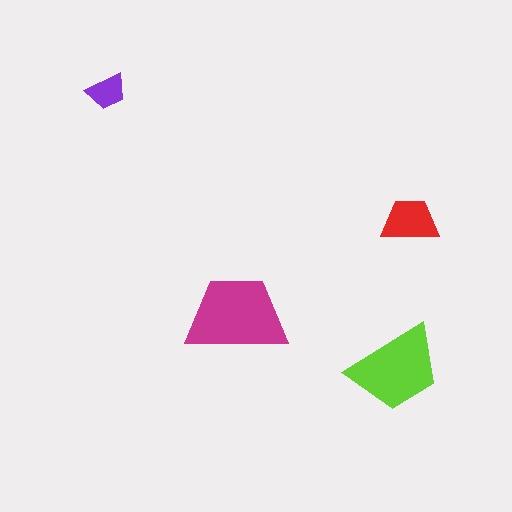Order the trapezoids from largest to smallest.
the magenta one, the lime one, the red one, the purple one.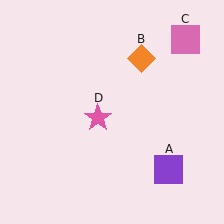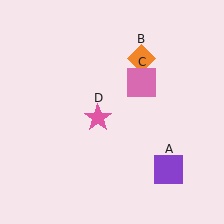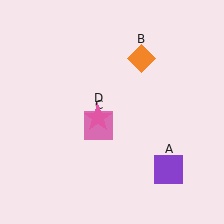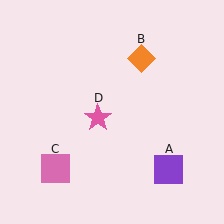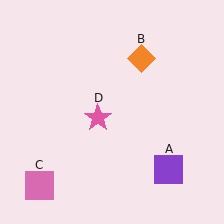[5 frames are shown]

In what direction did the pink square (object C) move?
The pink square (object C) moved down and to the left.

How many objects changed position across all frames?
1 object changed position: pink square (object C).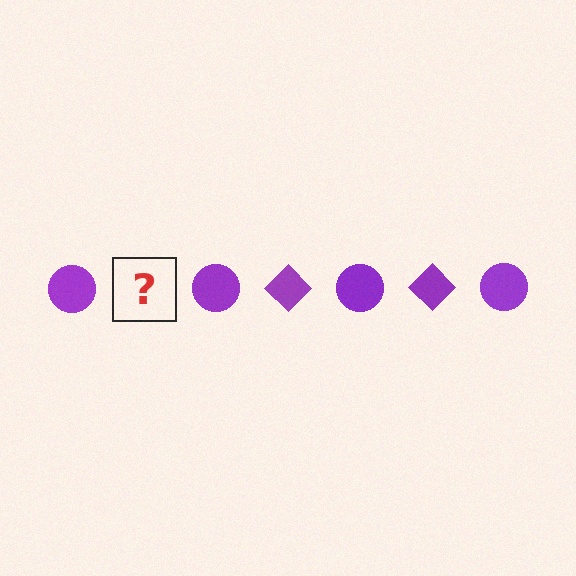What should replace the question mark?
The question mark should be replaced with a purple diamond.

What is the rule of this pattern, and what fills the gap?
The rule is that the pattern cycles through circle, diamond shapes in purple. The gap should be filled with a purple diamond.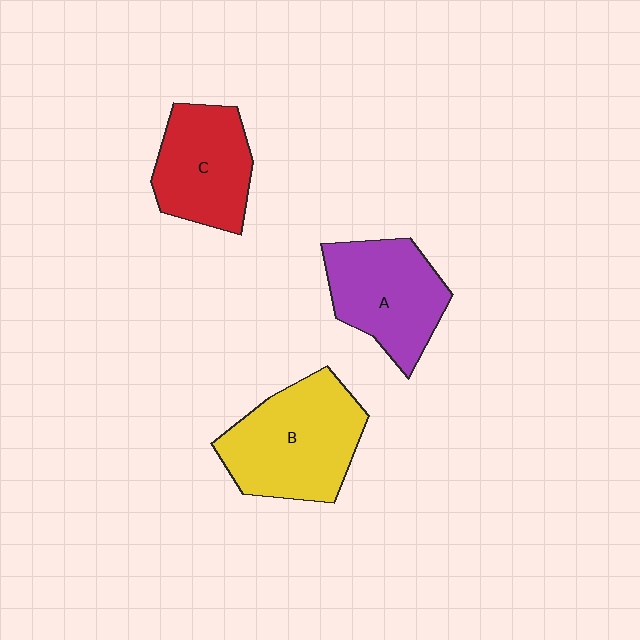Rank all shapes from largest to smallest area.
From largest to smallest: B (yellow), A (purple), C (red).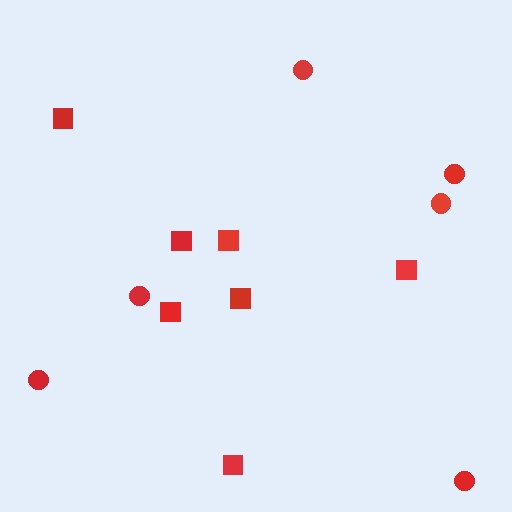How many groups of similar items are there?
There are 2 groups: one group of circles (6) and one group of squares (7).